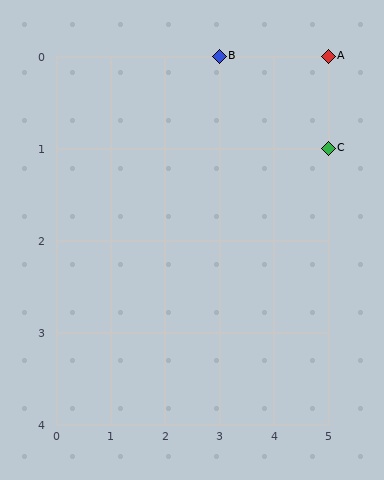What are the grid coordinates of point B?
Point B is at grid coordinates (3, 0).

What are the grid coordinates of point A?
Point A is at grid coordinates (5, 0).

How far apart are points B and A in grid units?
Points B and A are 2 columns apart.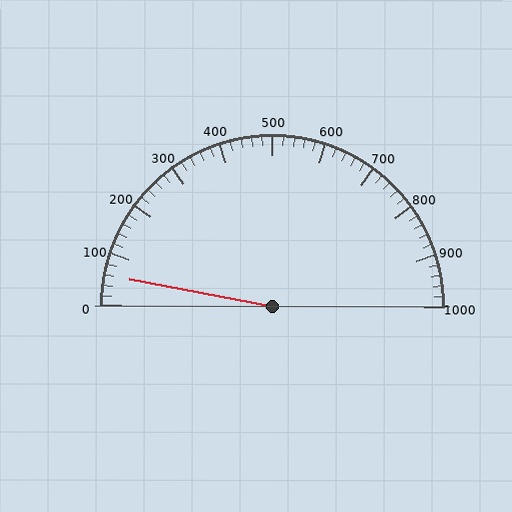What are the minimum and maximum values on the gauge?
The gauge ranges from 0 to 1000.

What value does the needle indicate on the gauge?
The needle indicates approximately 60.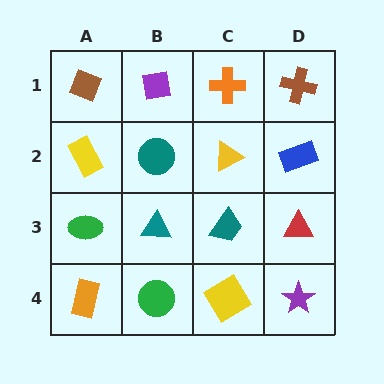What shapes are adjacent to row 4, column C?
A teal trapezoid (row 3, column C), a green circle (row 4, column B), a purple star (row 4, column D).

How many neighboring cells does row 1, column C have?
3.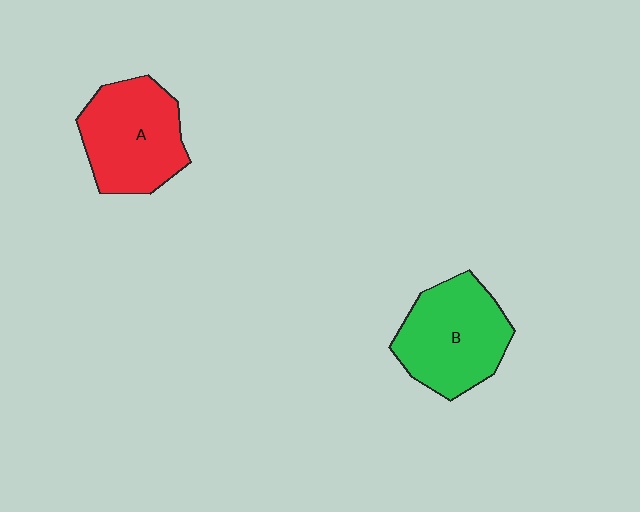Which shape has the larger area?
Shape B (green).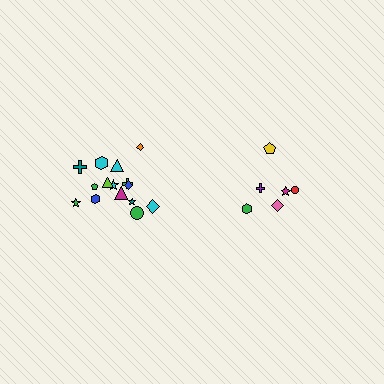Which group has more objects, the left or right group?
The left group.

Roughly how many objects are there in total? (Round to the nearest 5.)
Roughly 20 objects in total.